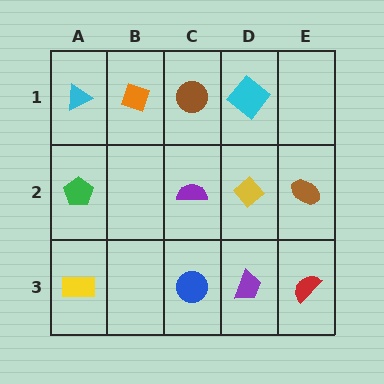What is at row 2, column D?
A yellow diamond.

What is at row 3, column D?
A purple trapezoid.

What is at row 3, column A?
A yellow rectangle.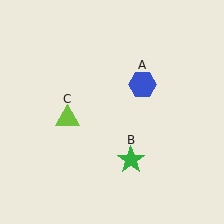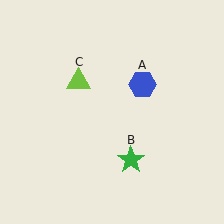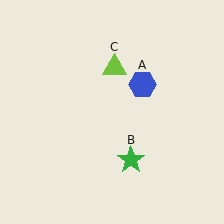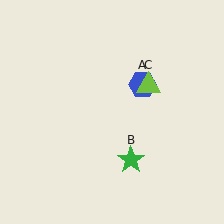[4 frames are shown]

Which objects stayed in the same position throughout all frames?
Blue hexagon (object A) and green star (object B) remained stationary.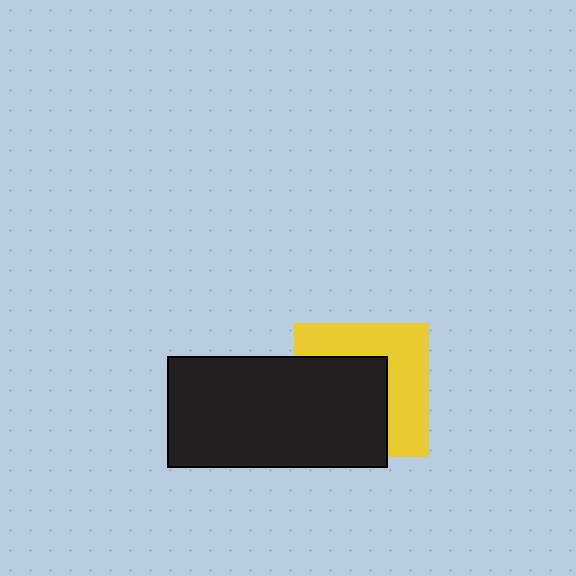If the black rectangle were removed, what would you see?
You would see the complete yellow square.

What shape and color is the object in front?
The object in front is a black rectangle.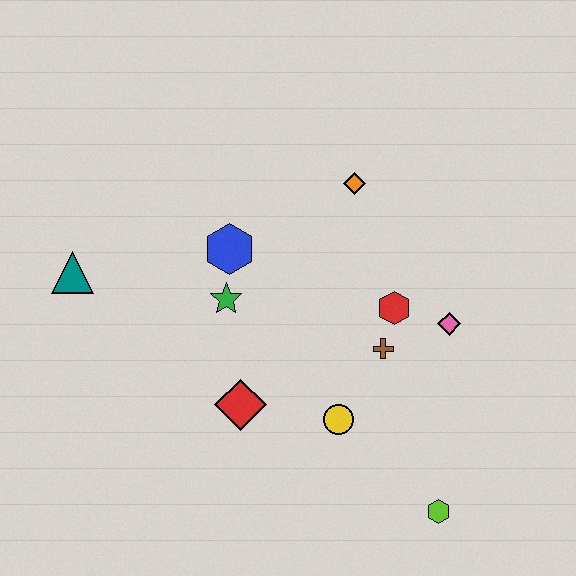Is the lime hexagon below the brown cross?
Yes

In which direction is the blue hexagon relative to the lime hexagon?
The blue hexagon is above the lime hexagon.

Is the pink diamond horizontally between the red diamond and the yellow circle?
No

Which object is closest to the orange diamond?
The red hexagon is closest to the orange diamond.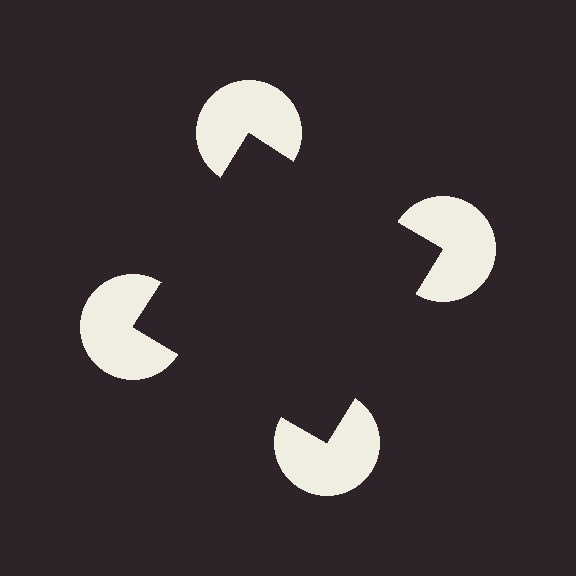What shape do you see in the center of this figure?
An illusory square — its edges are inferred from the aligned wedge cuts in the pac-man discs, not physically drawn.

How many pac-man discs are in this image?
There are 4 — one at each vertex of the illusory square.